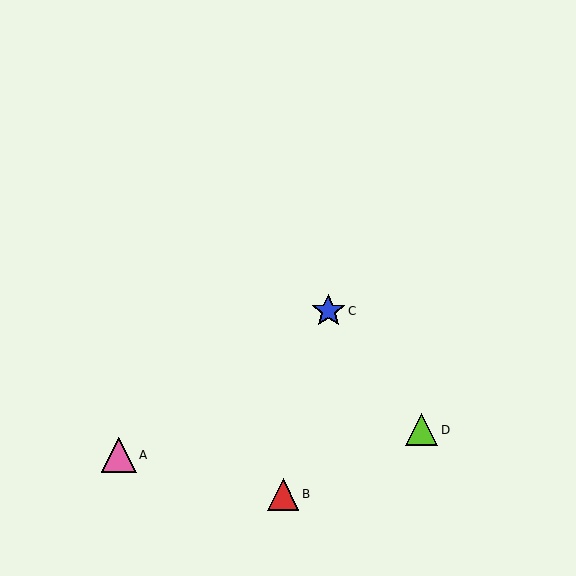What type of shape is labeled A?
Shape A is a pink triangle.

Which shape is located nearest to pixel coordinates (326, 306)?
The blue star (labeled C) at (328, 311) is nearest to that location.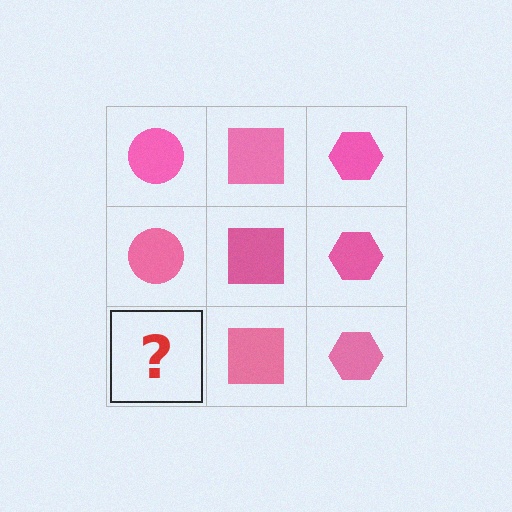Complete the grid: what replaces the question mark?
The question mark should be replaced with a pink circle.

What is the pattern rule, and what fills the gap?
The rule is that each column has a consistent shape. The gap should be filled with a pink circle.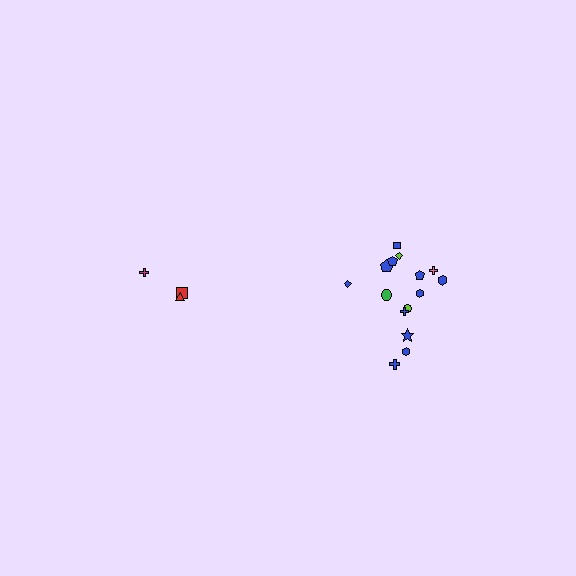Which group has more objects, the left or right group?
The right group.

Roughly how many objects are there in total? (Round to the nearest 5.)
Roughly 20 objects in total.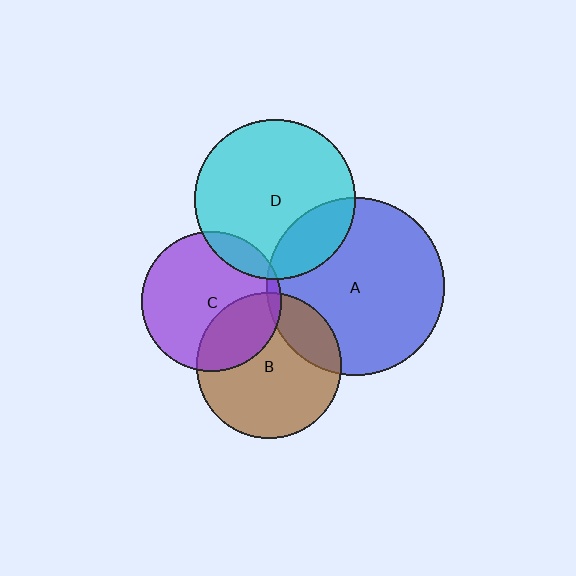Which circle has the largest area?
Circle A (blue).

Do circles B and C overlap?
Yes.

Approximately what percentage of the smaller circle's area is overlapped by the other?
Approximately 30%.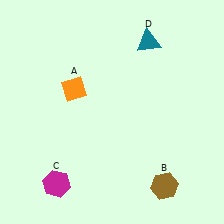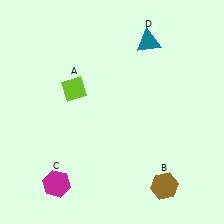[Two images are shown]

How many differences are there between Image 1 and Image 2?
There is 1 difference between the two images.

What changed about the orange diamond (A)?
In Image 1, A is orange. In Image 2, it changed to lime.